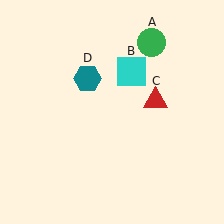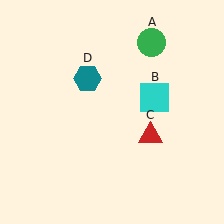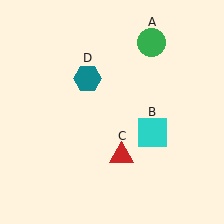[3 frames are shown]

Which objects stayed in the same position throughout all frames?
Green circle (object A) and teal hexagon (object D) remained stationary.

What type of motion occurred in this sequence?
The cyan square (object B), red triangle (object C) rotated clockwise around the center of the scene.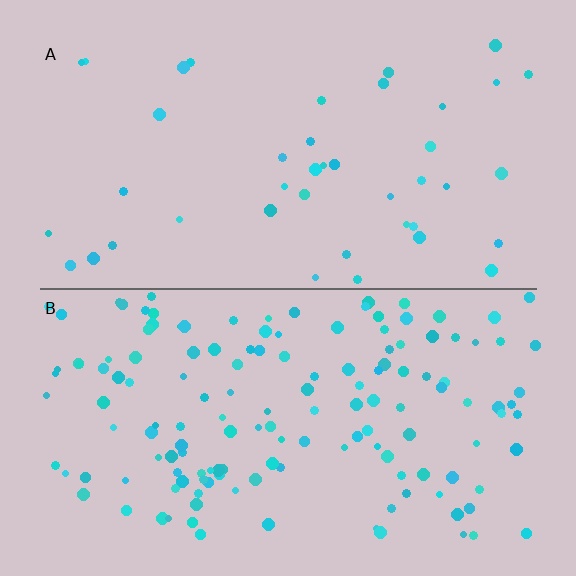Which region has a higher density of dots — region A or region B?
B (the bottom).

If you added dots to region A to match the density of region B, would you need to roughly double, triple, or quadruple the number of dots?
Approximately quadruple.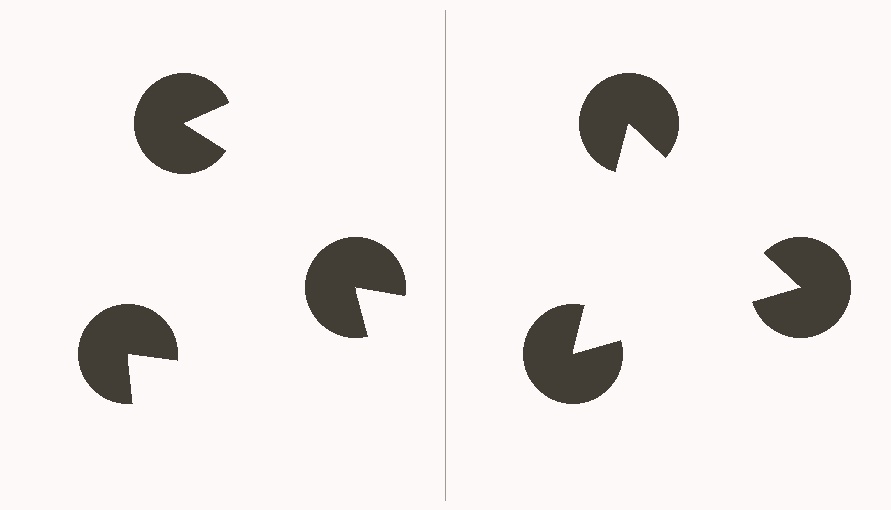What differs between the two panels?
The pac-man discs are positioned identically on both sides; only the wedge orientations differ. On the right they align to a triangle; on the left they are misaligned.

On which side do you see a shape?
An illusory triangle appears on the right side. On the left side the wedge cuts are rotated, so no coherent shape forms.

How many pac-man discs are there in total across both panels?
6 — 3 on each side.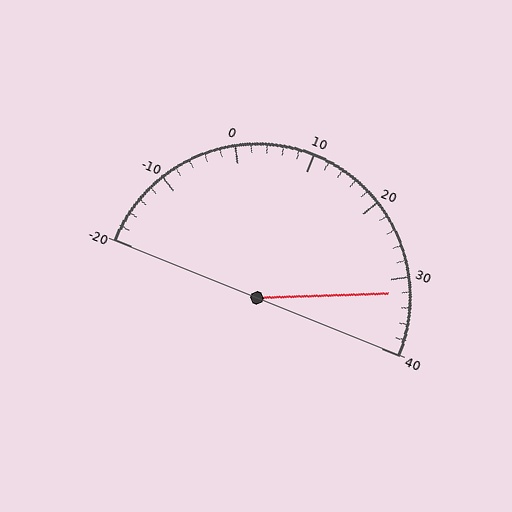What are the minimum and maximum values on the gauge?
The gauge ranges from -20 to 40.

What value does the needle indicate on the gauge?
The needle indicates approximately 32.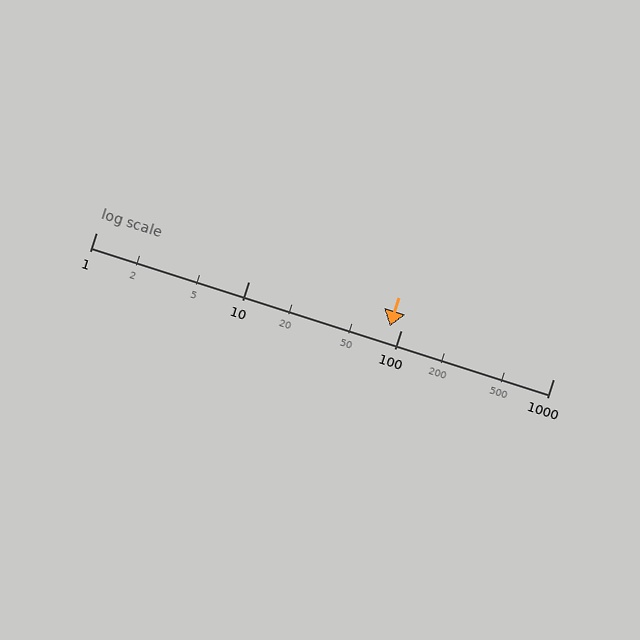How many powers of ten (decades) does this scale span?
The scale spans 3 decades, from 1 to 1000.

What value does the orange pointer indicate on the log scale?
The pointer indicates approximately 85.